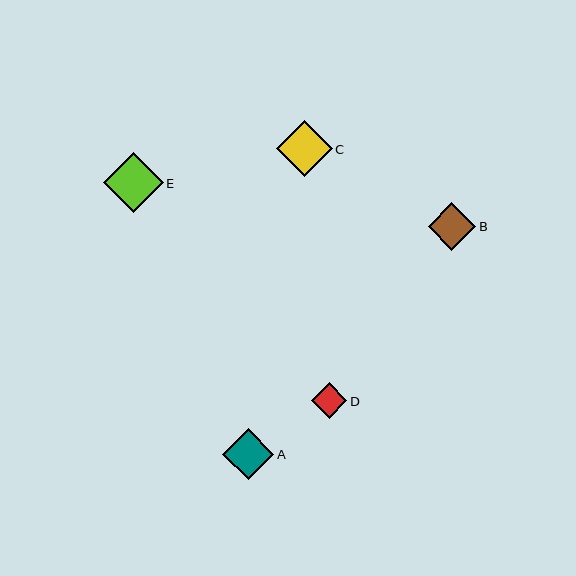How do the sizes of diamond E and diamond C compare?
Diamond E and diamond C are approximately the same size.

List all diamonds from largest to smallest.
From largest to smallest: E, C, A, B, D.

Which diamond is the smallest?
Diamond D is the smallest with a size of approximately 35 pixels.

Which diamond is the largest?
Diamond E is the largest with a size of approximately 60 pixels.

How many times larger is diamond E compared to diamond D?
Diamond E is approximately 1.7 times the size of diamond D.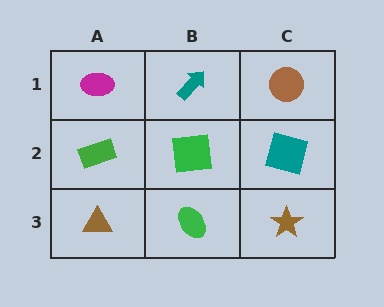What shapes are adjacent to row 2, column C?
A brown circle (row 1, column C), a brown star (row 3, column C), a green square (row 2, column B).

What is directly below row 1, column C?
A teal square.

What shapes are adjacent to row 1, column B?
A green square (row 2, column B), a magenta ellipse (row 1, column A), a brown circle (row 1, column C).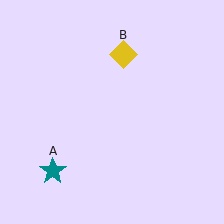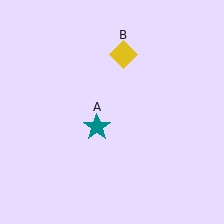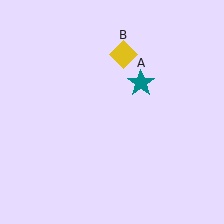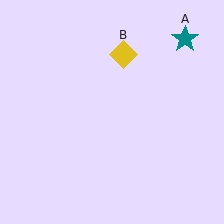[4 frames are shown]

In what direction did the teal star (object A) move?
The teal star (object A) moved up and to the right.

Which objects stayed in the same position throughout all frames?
Yellow diamond (object B) remained stationary.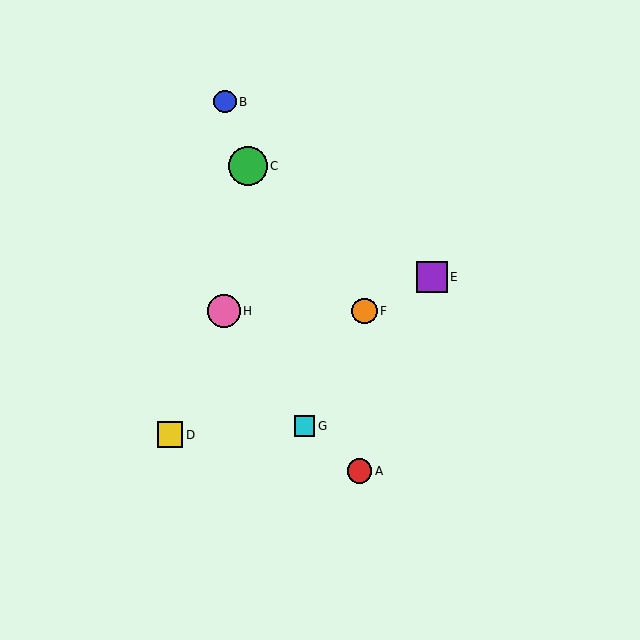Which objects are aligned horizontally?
Objects F, H are aligned horizontally.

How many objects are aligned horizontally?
2 objects (F, H) are aligned horizontally.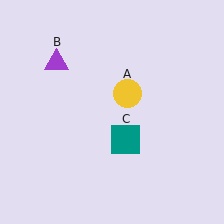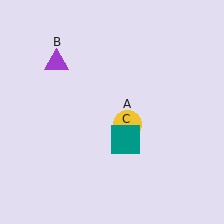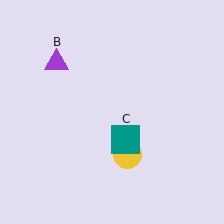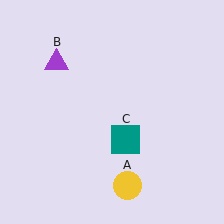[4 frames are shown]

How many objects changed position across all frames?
1 object changed position: yellow circle (object A).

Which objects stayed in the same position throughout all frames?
Purple triangle (object B) and teal square (object C) remained stationary.